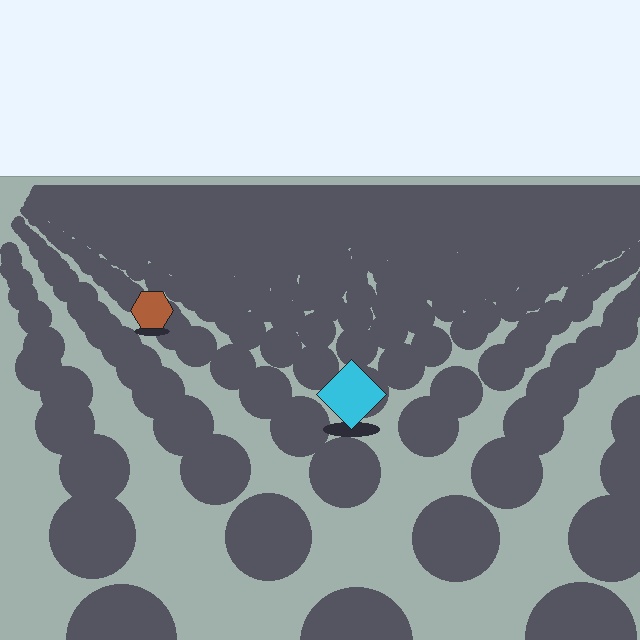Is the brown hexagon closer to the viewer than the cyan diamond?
No. The cyan diamond is closer — you can tell from the texture gradient: the ground texture is coarser near it.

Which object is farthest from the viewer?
The brown hexagon is farthest from the viewer. It appears smaller and the ground texture around it is denser.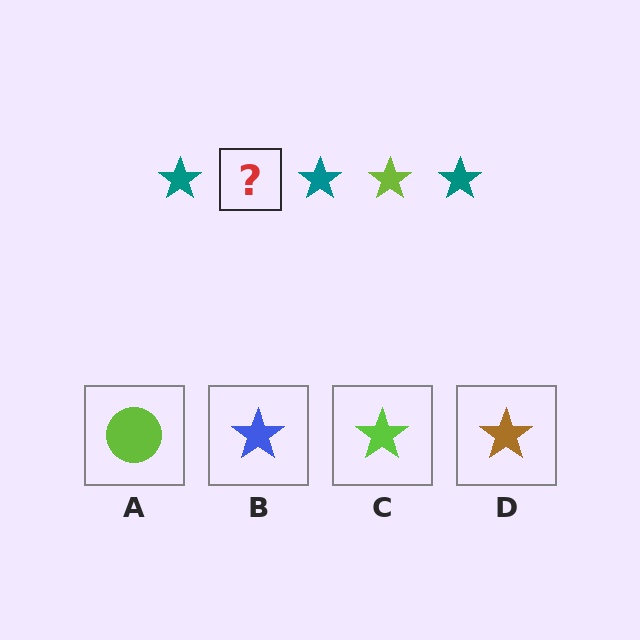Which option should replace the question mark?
Option C.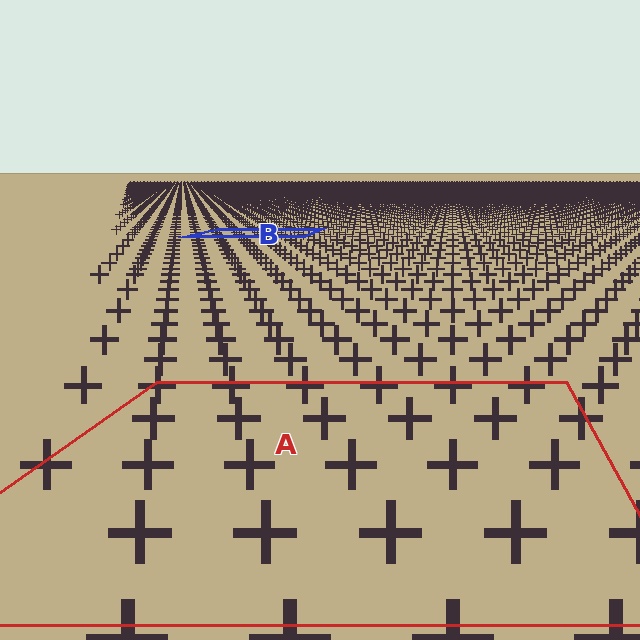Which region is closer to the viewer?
Region A is closer. The texture elements there are larger and more spread out.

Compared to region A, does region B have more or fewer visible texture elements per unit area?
Region B has more texture elements per unit area — they are packed more densely because it is farther away.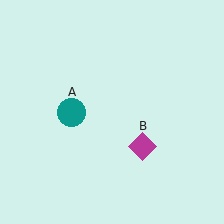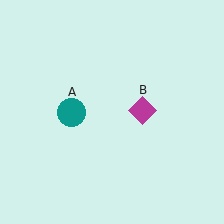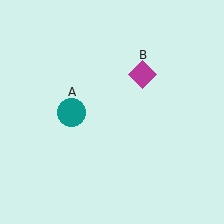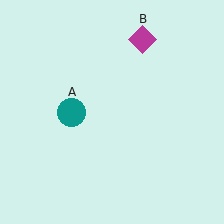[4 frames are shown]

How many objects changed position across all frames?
1 object changed position: magenta diamond (object B).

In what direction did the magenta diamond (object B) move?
The magenta diamond (object B) moved up.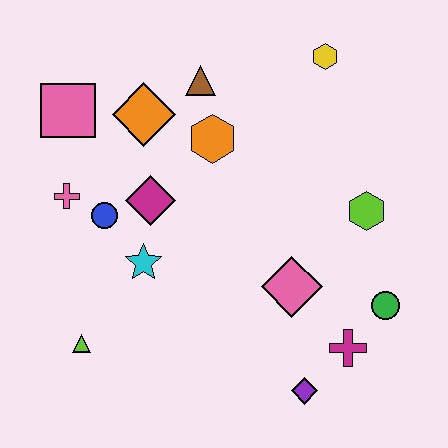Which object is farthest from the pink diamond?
The pink square is farthest from the pink diamond.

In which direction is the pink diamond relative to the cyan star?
The pink diamond is to the right of the cyan star.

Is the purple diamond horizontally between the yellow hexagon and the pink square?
Yes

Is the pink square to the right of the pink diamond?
No